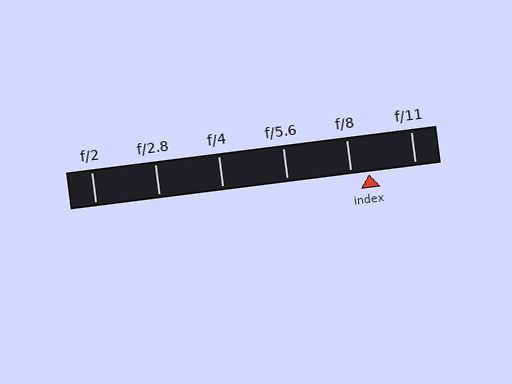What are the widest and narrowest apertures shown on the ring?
The widest aperture shown is f/2 and the narrowest is f/11.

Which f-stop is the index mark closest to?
The index mark is closest to f/8.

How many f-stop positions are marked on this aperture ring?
There are 6 f-stop positions marked.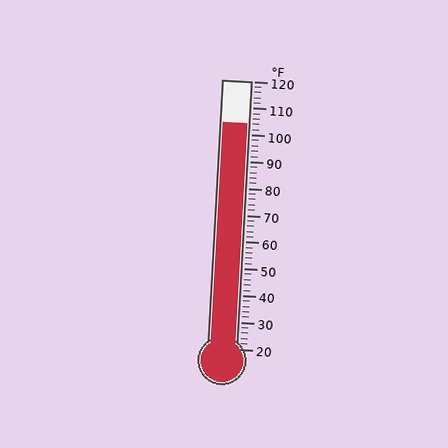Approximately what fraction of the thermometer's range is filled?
The thermometer is filled to approximately 85% of its range.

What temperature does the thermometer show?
The thermometer shows approximately 104°F.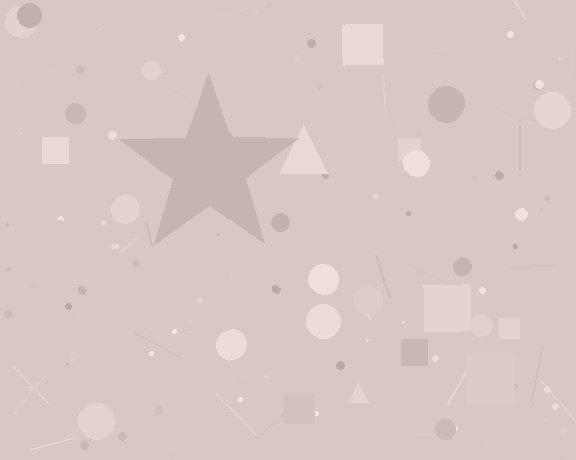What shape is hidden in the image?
A star is hidden in the image.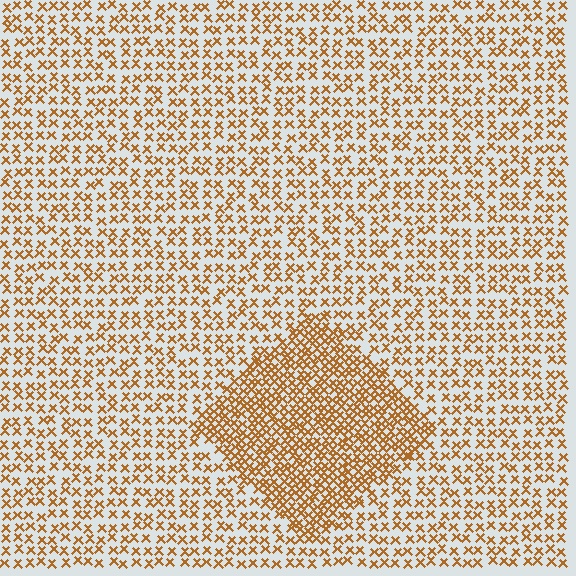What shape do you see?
I see a diamond.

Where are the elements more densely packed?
The elements are more densely packed inside the diamond boundary.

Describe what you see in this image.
The image contains small brown elements arranged at two different densities. A diamond-shaped region is visible where the elements are more densely packed than the surrounding area.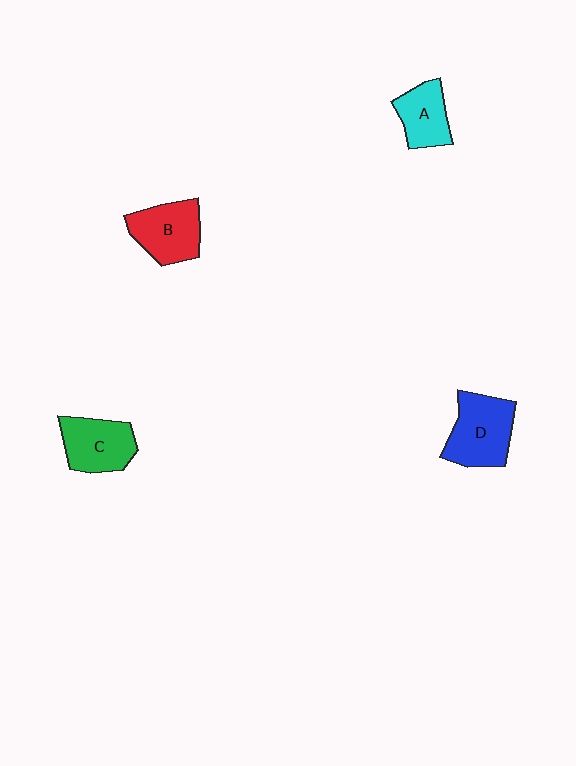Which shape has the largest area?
Shape D (blue).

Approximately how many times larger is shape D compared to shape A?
Approximately 1.5 times.